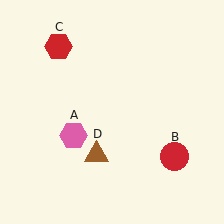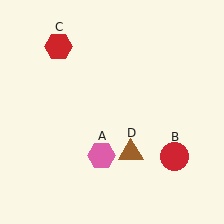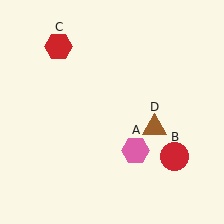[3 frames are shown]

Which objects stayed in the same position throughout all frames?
Red circle (object B) and red hexagon (object C) remained stationary.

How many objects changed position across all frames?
2 objects changed position: pink hexagon (object A), brown triangle (object D).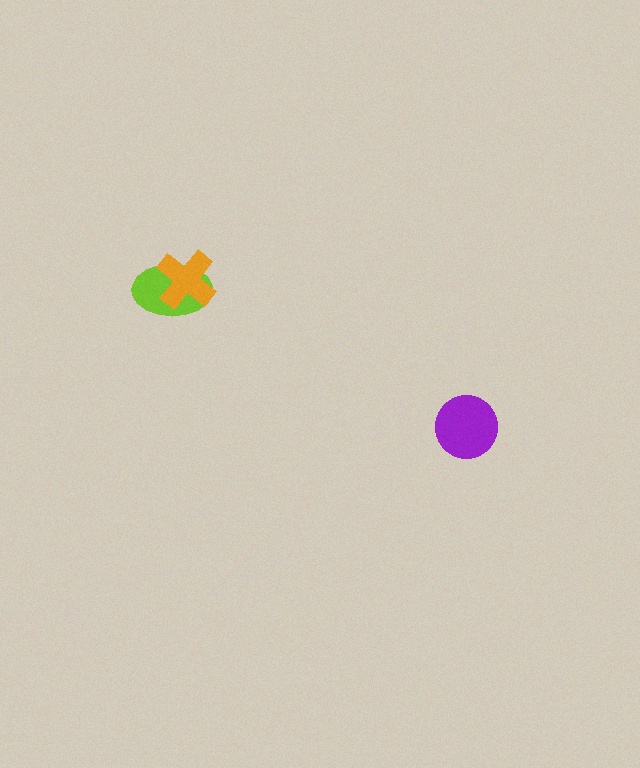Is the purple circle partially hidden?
No, no other shape covers it.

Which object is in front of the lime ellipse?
The orange cross is in front of the lime ellipse.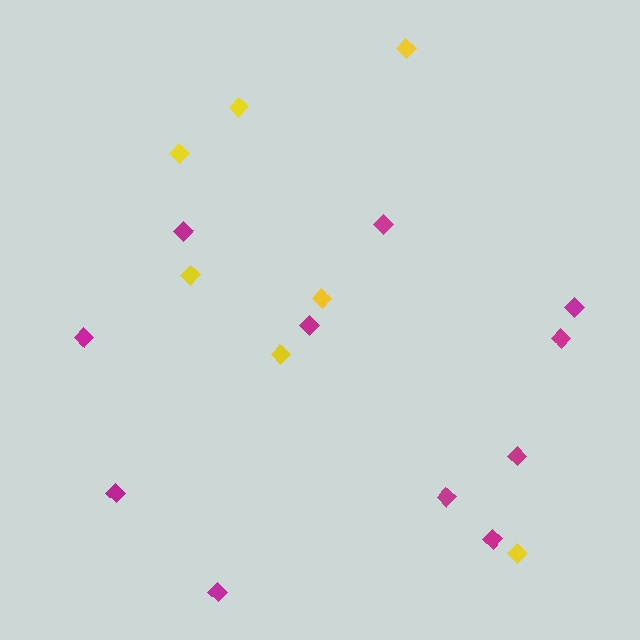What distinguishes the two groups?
There are 2 groups: one group of yellow diamonds (7) and one group of magenta diamonds (11).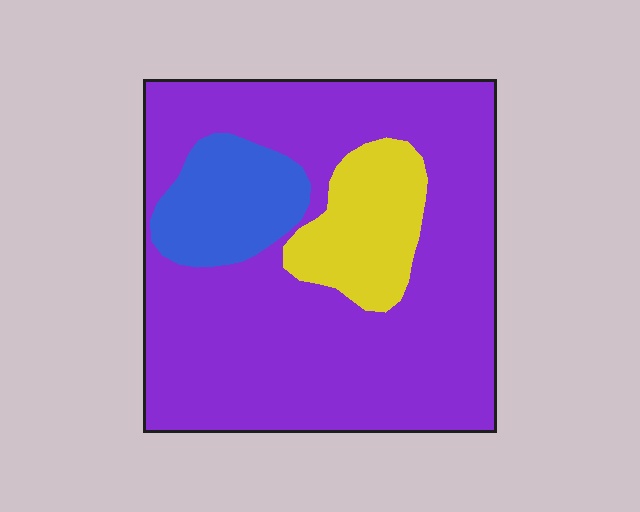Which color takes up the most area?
Purple, at roughly 75%.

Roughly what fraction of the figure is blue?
Blue covers around 10% of the figure.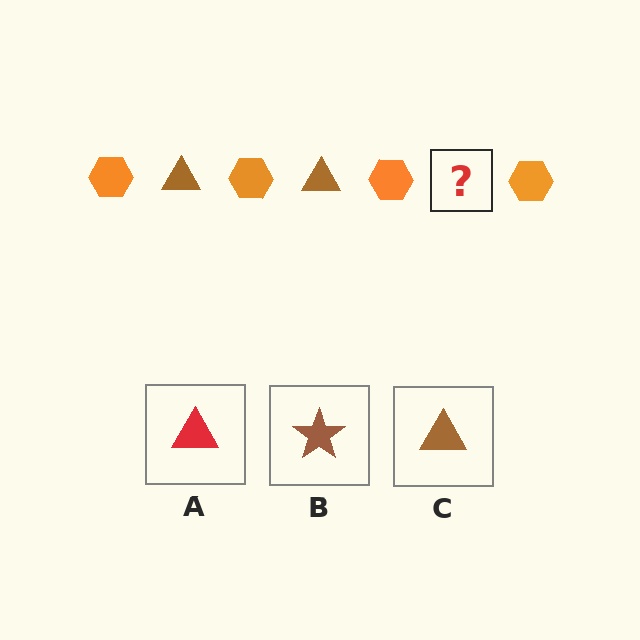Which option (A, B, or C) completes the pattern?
C.